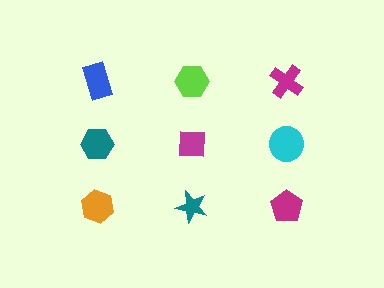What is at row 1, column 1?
A blue rectangle.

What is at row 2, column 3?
A cyan circle.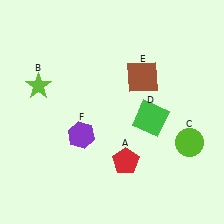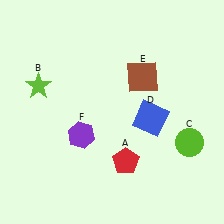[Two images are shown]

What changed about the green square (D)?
In Image 1, D is green. In Image 2, it changed to blue.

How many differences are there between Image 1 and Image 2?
There is 1 difference between the two images.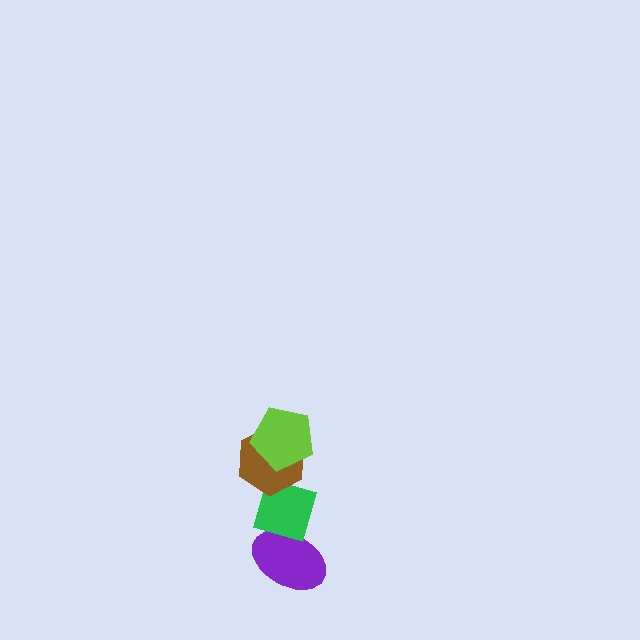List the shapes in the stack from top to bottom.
From top to bottom: the lime pentagon, the brown hexagon, the green diamond, the purple ellipse.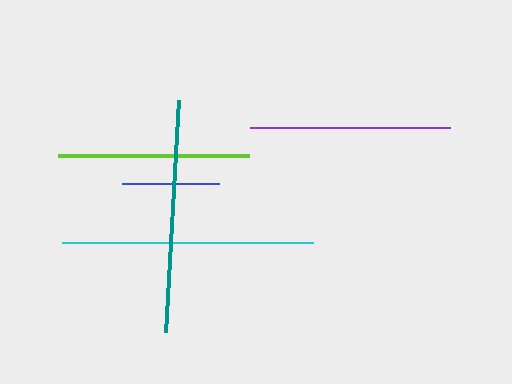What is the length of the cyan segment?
The cyan segment is approximately 251 pixels long.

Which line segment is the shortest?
The blue line is the shortest at approximately 97 pixels.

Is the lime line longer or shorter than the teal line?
The teal line is longer than the lime line.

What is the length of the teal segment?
The teal segment is approximately 233 pixels long.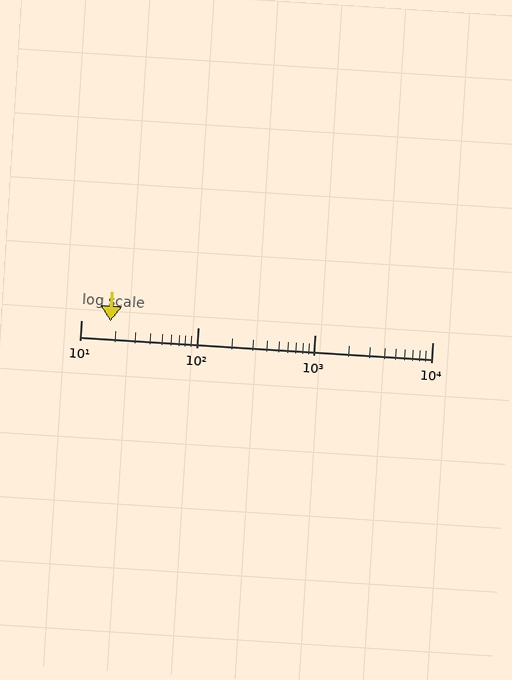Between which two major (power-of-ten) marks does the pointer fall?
The pointer is between 10 and 100.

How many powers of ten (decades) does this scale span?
The scale spans 3 decades, from 10 to 10000.